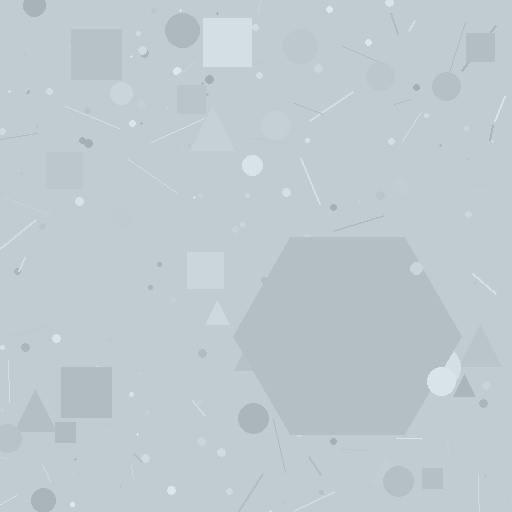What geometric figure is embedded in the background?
A hexagon is embedded in the background.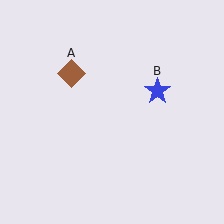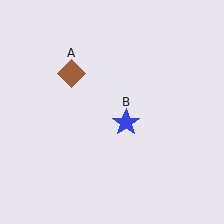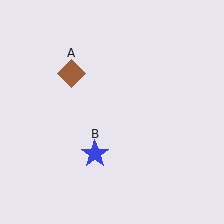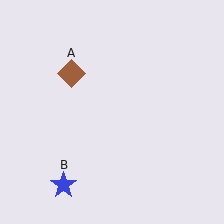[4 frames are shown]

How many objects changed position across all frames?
1 object changed position: blue star (object B).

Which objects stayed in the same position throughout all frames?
Brown diamond (object A) remained stationary.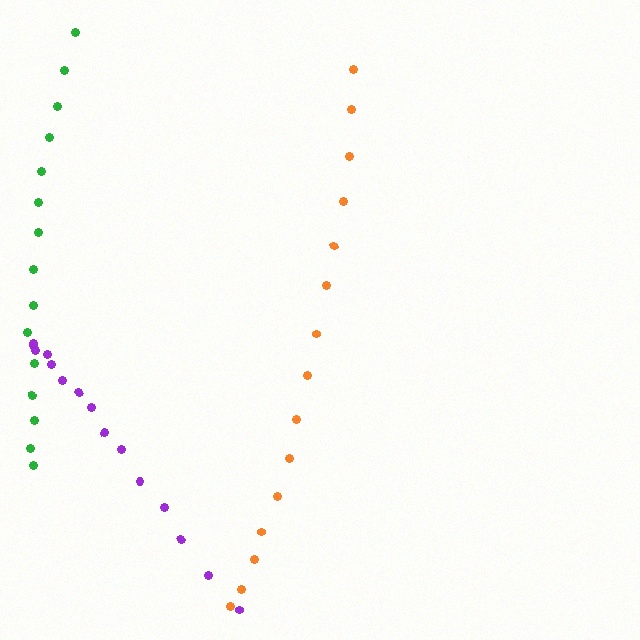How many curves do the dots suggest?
There are 3 distinct paths.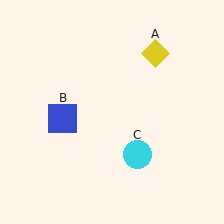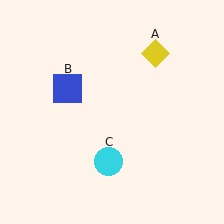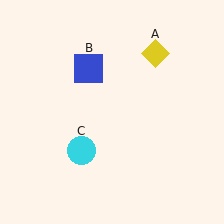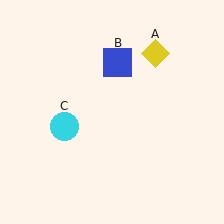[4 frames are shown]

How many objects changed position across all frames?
2 objects changed position: blue square (object B), cyan circle (object C).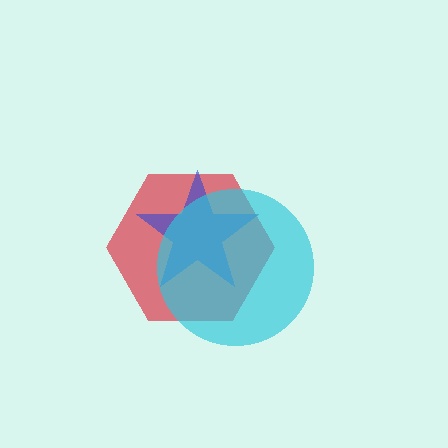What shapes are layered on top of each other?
The layered shapes are: a red hexagon, a blue star, a cyan circle.